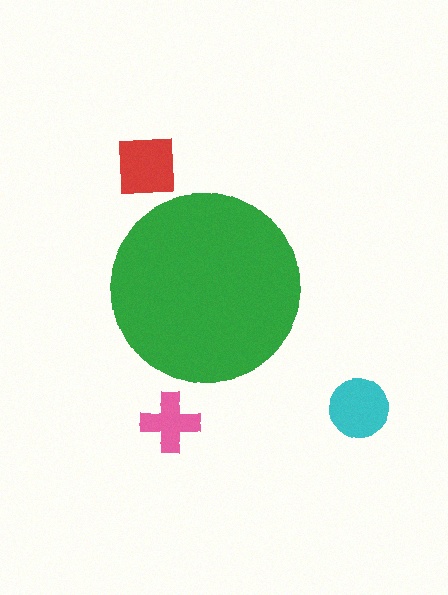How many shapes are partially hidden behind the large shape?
0 shapes are partially hidden.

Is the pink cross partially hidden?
No, the pink cross is fully visible.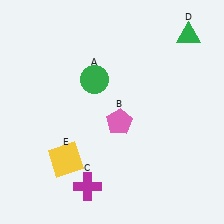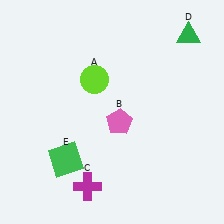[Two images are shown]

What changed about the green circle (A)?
In Image 1, A is green. In Image 2, it changed to lime.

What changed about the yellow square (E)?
In Image 1, E is yellow. In Image 2, it changed to green.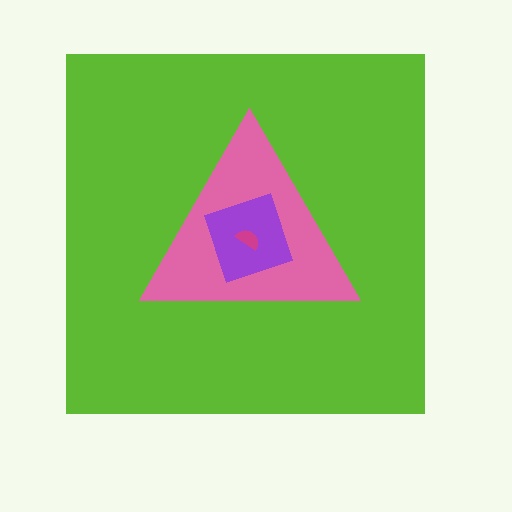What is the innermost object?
The magenta semicircle.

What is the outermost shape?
The lime square.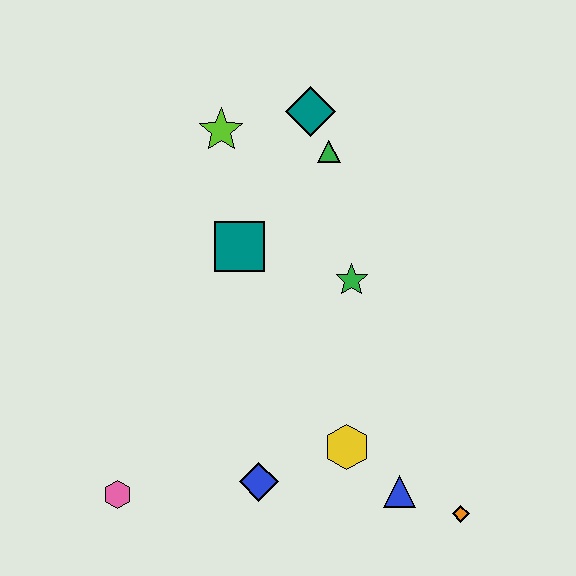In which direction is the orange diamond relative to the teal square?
The orange diamond is below the teal square.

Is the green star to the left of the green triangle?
No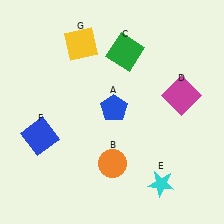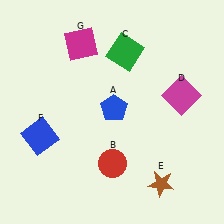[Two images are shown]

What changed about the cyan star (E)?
In Image 1, E is cyan. In Image 2, it changed to brown.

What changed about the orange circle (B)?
In Image 1, B is orange. In Image 2, it changed to red.